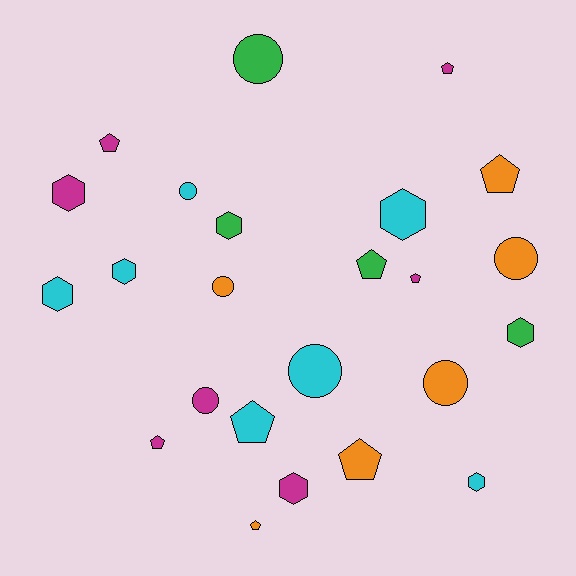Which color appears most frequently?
Magenta, with 7 objects.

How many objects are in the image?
There are 24 objects.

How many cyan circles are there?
There are 2 cyan circles.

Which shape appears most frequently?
Pentagon, with 9 objects.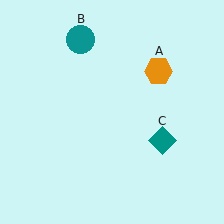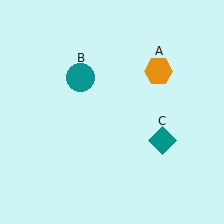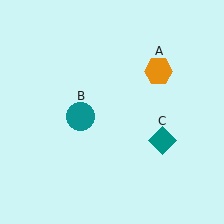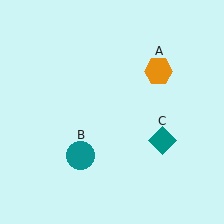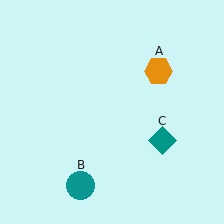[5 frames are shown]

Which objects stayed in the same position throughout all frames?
Orange hexagon (object A) and teal diamond (object C) remained stationary.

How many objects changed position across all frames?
1 object changed position: teal circle (object B).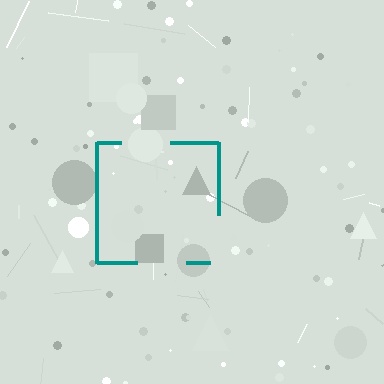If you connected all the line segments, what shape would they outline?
They would outline a square.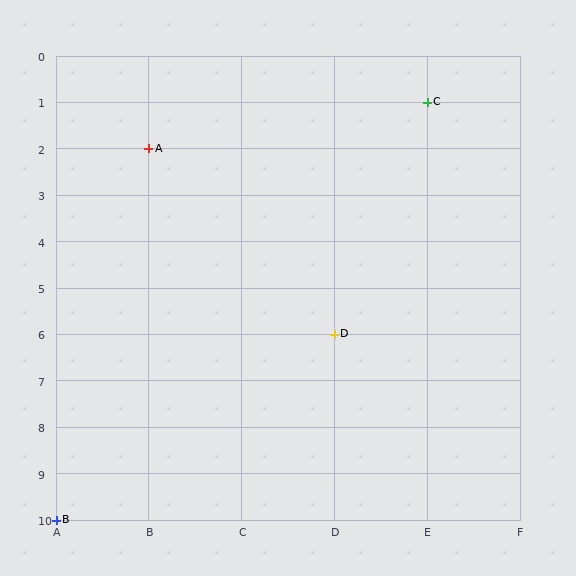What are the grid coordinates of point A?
Point A is at grid coordinates (B, 2).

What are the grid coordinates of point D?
Point D is at grid coordinates (D, 6).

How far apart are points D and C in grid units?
Points D and C are 1 column and 5 rows apart (about 5.1 grid units diagonally).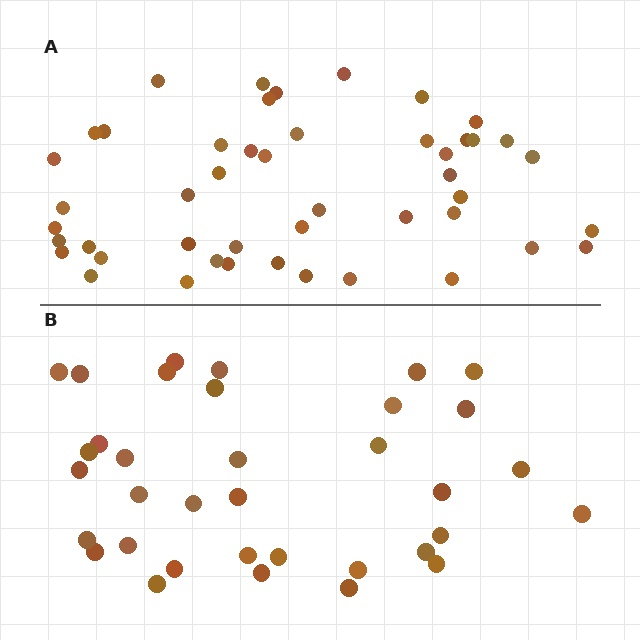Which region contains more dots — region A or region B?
Region A (the top region) has more dots.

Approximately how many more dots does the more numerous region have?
Region A has roughly 12 or so more dots than region B.